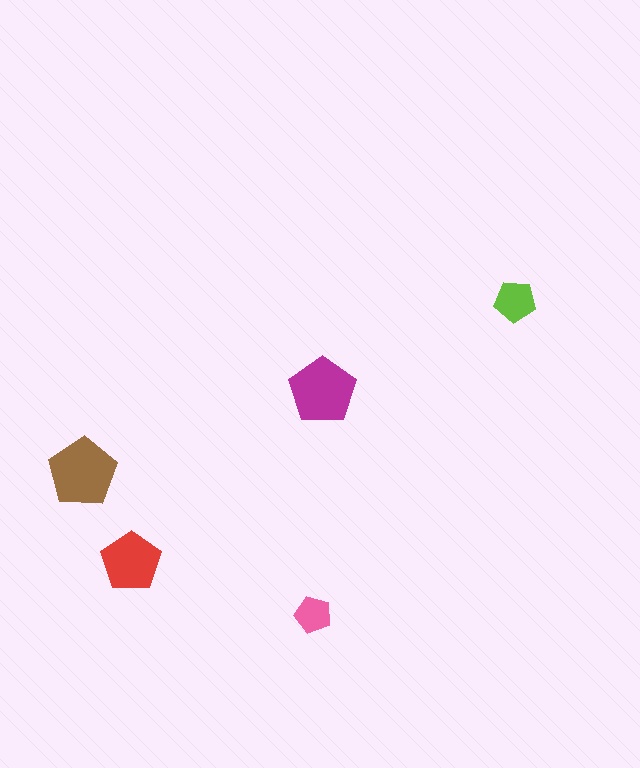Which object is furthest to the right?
The lime pentagon is rightmost.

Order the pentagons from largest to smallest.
the brown one, the magenta one, the red one, the lime one, the pink one.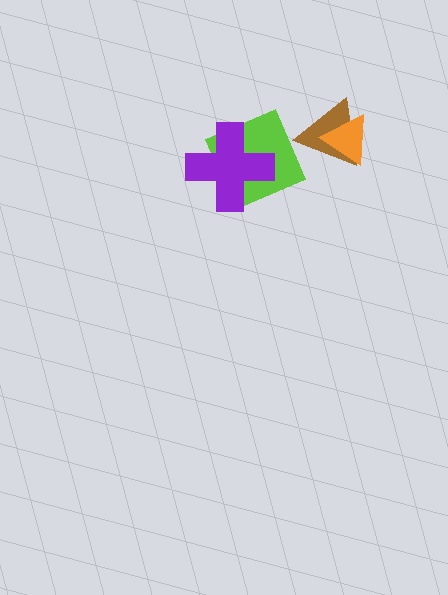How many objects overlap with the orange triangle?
1 object overlaps with the orange triangle.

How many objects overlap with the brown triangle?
1 object overlaps with the brown triangle.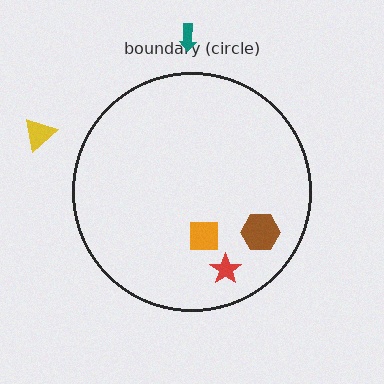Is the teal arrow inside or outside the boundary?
Outside.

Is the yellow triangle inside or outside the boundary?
Outside.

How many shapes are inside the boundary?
3 inside, 2 outside.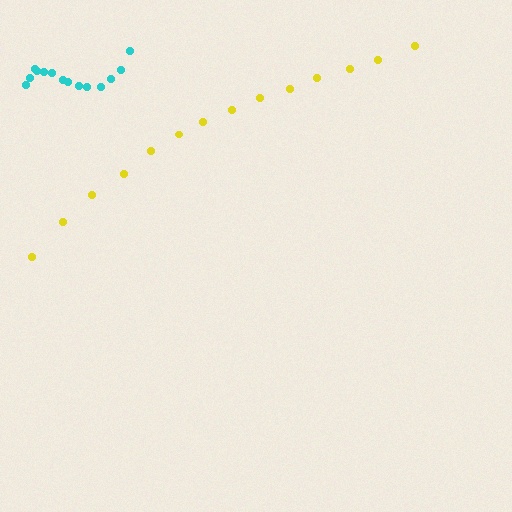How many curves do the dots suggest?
There are 2 distinct paths.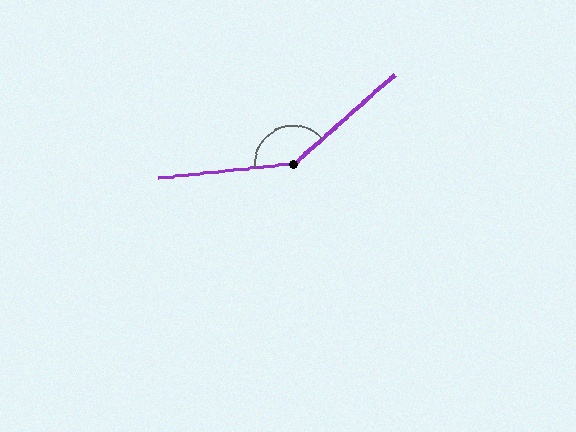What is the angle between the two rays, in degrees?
Approximately 145 degrees.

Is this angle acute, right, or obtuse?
It is obtuse.